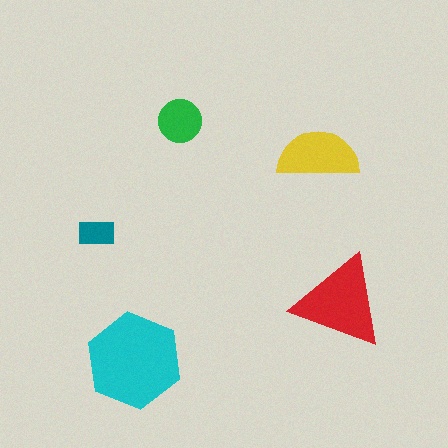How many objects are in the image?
There are 5 objects in the image.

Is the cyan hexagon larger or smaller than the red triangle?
Larger.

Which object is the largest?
The cyan hexagon.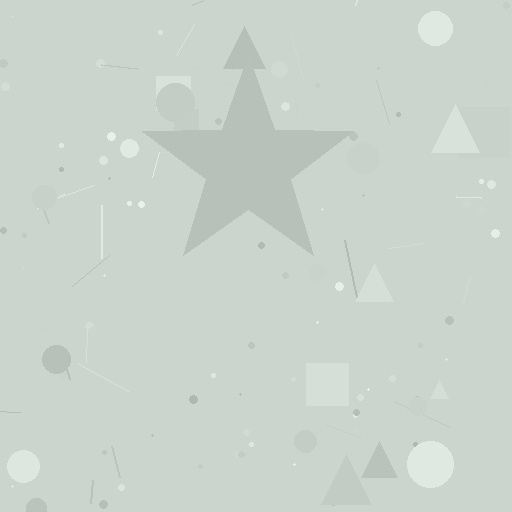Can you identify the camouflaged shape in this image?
The camouflaged shape is a star.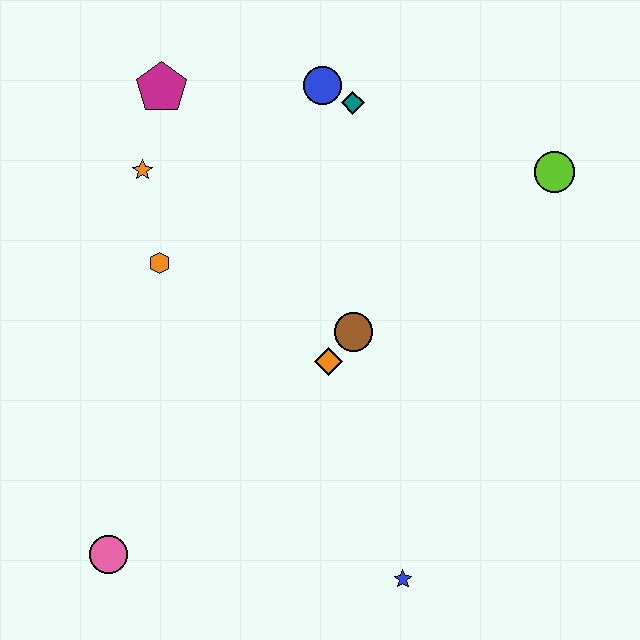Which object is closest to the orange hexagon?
The orange star is closest to the orange hexagon.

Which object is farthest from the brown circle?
The pink circle is farthest from the brown circle.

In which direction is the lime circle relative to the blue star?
The lime circle is above the blue star.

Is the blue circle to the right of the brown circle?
No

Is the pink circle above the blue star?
Yes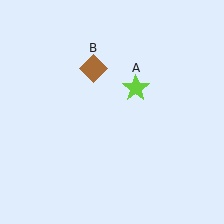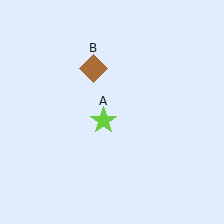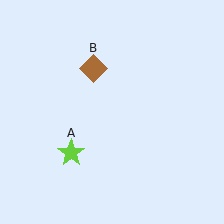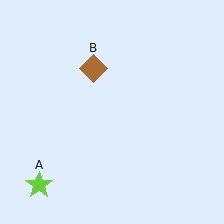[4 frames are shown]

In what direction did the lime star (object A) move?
The lime star (object A) moved down and to the left.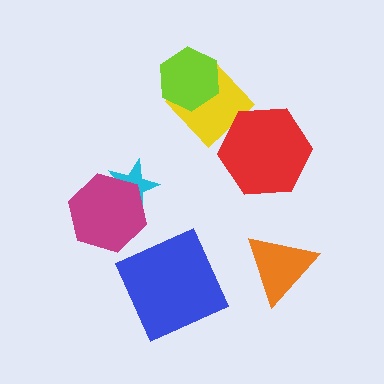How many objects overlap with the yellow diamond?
1 object overlaps with the yellow diamond.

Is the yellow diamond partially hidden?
Yes, it is partially covered by another shape.